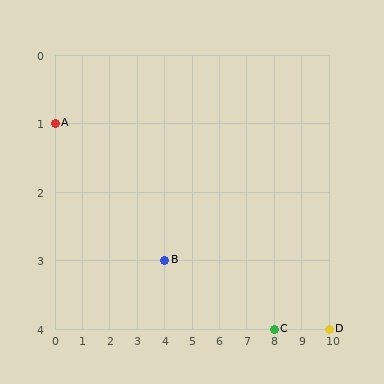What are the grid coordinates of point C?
Point C is at grid coordinates (8, 4).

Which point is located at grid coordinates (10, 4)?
Point D is at (10, 4).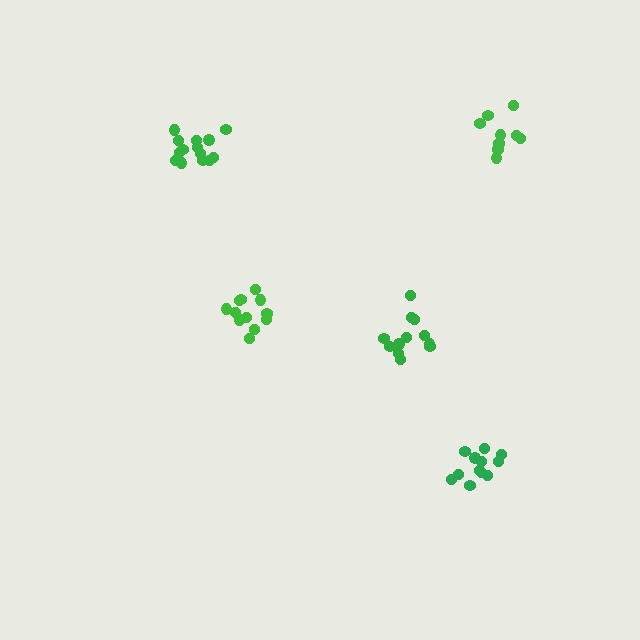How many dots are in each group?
Group 1: 12 dots, Group 2: 12 dots, Group 3: 12 dots, Group 4: 9 dots, Group 5: 14 dots (59 total).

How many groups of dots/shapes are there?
There are 5 groups.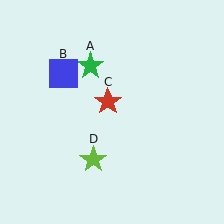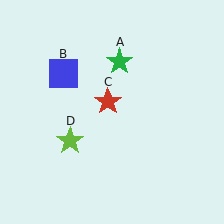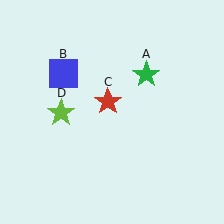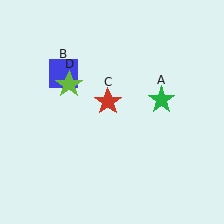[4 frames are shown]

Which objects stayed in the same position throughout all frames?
Blue square (object B) and red star (object C) remained stationary.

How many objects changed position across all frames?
2 objects changed position: green star (object A), lime star (object D).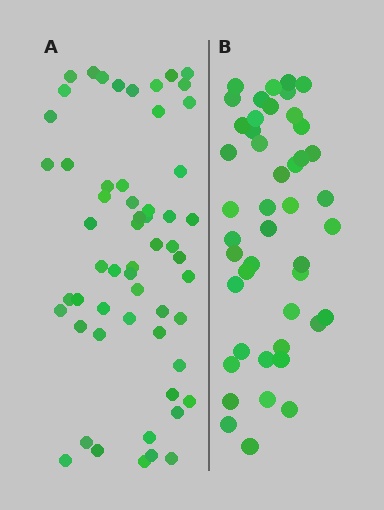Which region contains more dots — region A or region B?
Region A (the left region) has more dots.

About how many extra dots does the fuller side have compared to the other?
Region A has roughly 12 or so more dots than region B.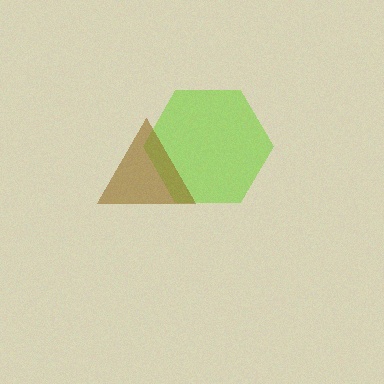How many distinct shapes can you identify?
There are 2 distinct shapes: a lime hexagon, a brown triangle.